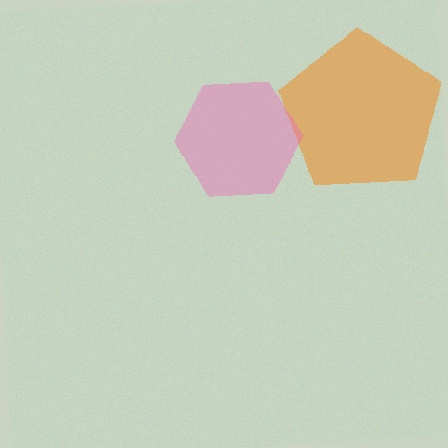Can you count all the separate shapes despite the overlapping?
Yes, there are 2 separate shapes.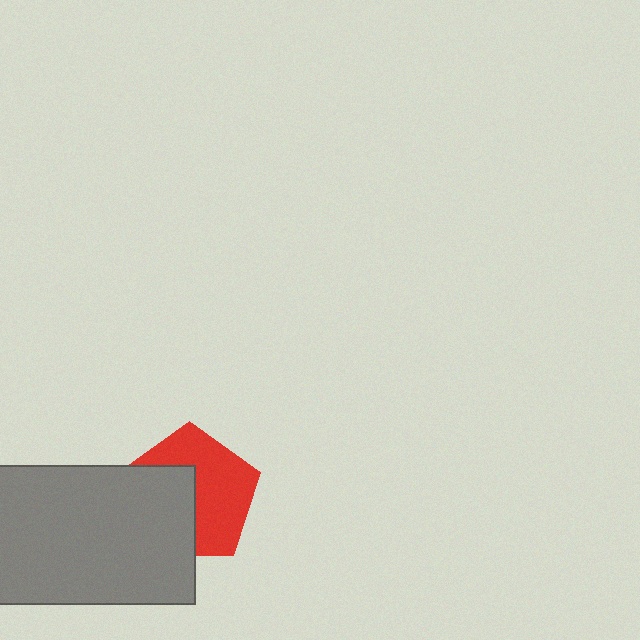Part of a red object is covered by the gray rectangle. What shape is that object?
It is a pentagon.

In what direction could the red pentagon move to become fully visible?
The red pentagon could move toward the upper-right. That would shift it out from behind the gray rectangle entirely.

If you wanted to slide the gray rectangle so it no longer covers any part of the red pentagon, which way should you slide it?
Slide it toward the lower-left — that is the most direct way to separate the two shapes.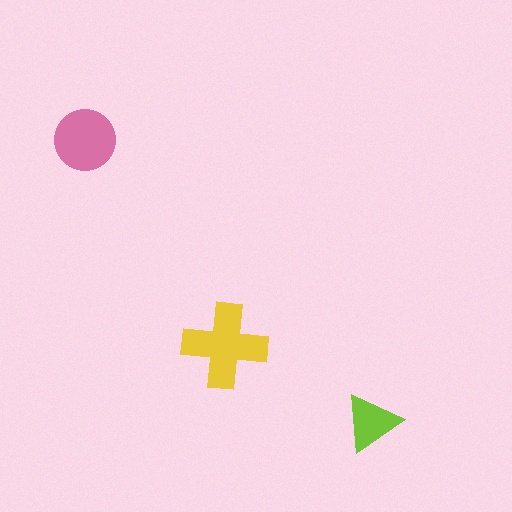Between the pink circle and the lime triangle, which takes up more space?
The pink circle.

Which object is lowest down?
The lime triangle is bottommost.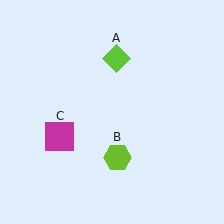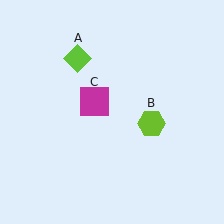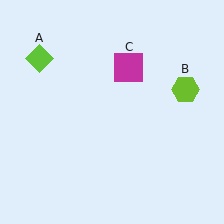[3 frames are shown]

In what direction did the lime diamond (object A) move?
The lime diamond (object A) moved left.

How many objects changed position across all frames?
3 objects changed position: lime diamond (object A), lime hexagon (object B), magenta square (object C).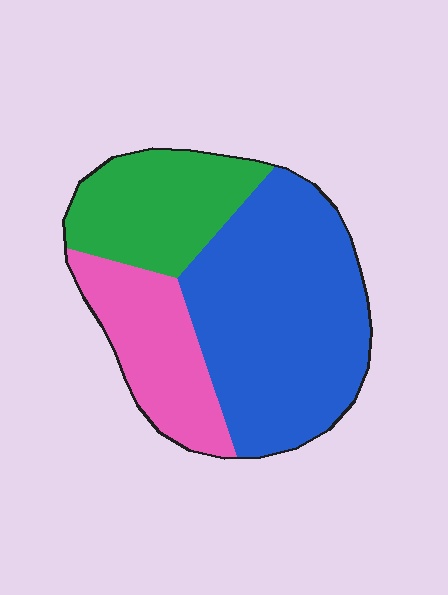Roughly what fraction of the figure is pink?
Pink takes up less than a quarter of the figure.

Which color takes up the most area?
Blue, at roughly 55%.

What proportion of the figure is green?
Green takes up about one quarter (1/4) of the figure.